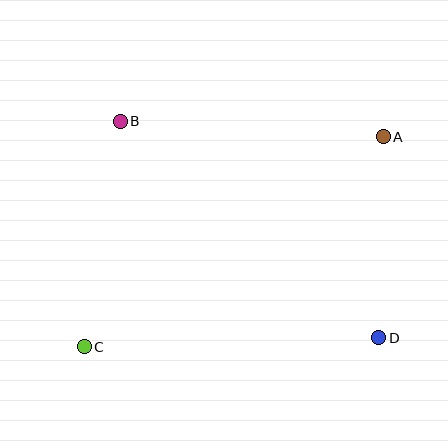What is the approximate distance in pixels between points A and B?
The distance between A and B is approximately 263 pixels.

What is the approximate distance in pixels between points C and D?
The distance between C and D is approximately 295 pixels.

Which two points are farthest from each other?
Points A and C are farthest from each other.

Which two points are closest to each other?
Points A and D are closest to each other.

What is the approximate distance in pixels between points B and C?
The distance between B and C is approximately 228 pixels.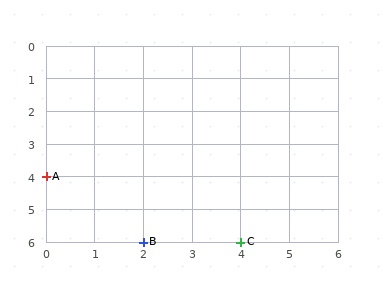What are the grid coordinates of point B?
Point B is at grid coordinates (2, 6).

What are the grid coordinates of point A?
Point A is at grid coordinates (0, 4).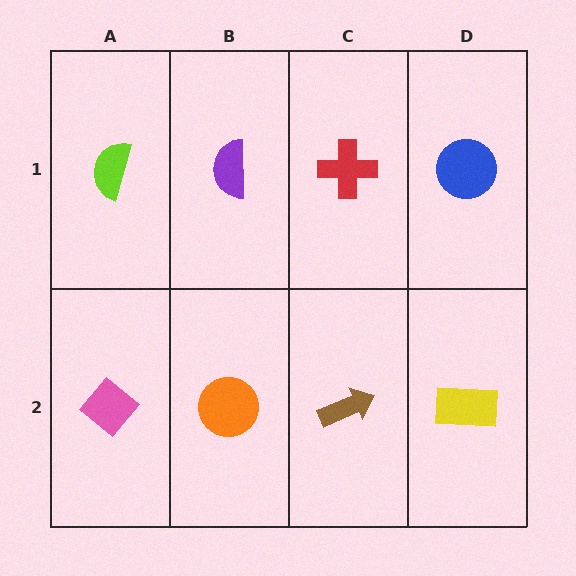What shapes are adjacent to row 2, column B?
A purple semicircle (row 1, column B), a pink diamond (row 2, column A), a brown arrow (row 2, column C).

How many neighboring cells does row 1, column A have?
2.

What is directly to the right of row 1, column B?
A red cross.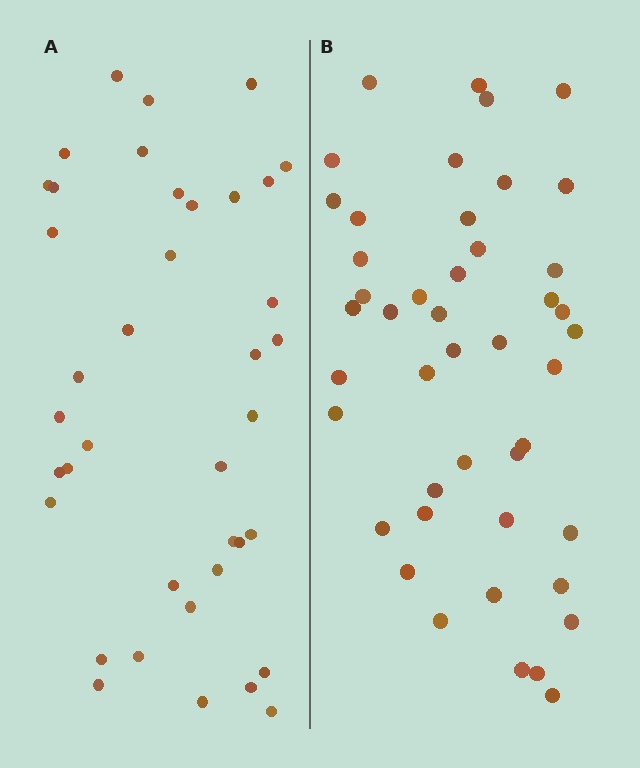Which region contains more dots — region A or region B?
Region B (the right region) has more dots.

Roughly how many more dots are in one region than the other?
Region B has about 6 more dots than region A.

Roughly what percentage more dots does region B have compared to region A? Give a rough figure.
About 15% more.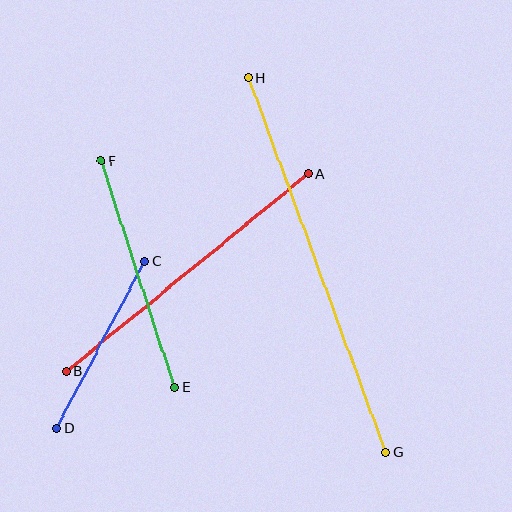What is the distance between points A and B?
The distance is approximately 312 pixels.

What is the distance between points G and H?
The distance is approximately 399 pixels.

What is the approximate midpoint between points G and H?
The midpoint is at approximately (317, 265) pixels.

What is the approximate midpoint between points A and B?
The midpoint is at approximately (187, 273) pixels.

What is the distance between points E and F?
The distance is approximately 238 pixels.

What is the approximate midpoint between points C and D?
The midpoint is at approximately (101, 345) pixels.